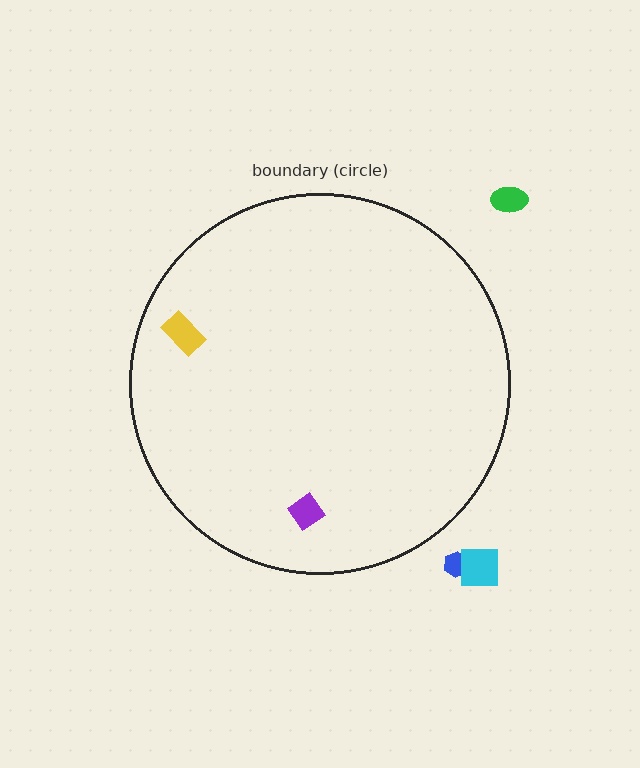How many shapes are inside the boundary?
2 inside, 3 outside.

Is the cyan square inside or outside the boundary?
Outside.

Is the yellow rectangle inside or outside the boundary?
Inside.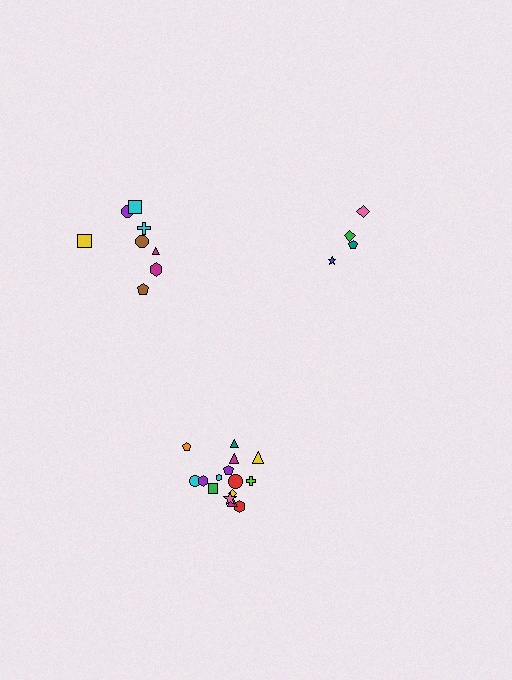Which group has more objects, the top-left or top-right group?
The top-left group.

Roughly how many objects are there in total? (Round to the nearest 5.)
Roughly 25 objects in total.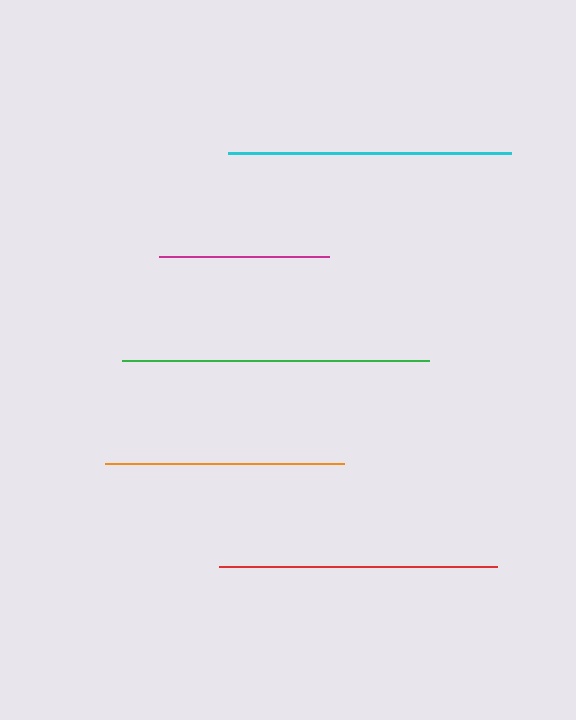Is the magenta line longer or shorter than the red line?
The red line is longer than the magenta line.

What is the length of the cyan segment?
The cyan segment is approximately 283 pixels long.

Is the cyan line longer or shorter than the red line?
The cyan line is longer than the red line.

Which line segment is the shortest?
The magenta line is the shortest at approximately 170 pixels.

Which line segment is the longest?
The green line is the longest at approximately 306 pixels.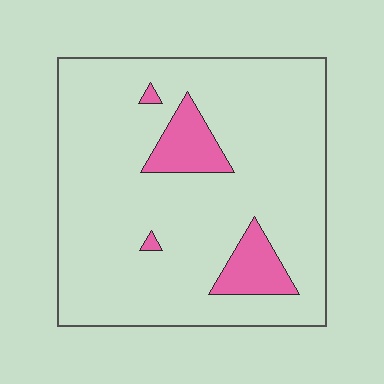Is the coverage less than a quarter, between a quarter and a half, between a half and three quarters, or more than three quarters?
Less than a quarter.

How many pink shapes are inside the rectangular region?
4.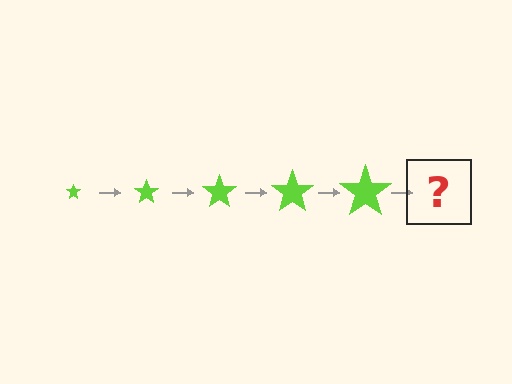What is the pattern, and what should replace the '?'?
The pattern is that the star gets progressively larger each step. The '?' should be a lime star, larger than the previous one.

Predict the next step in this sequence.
The next step is a lime star, larger than the previous one.